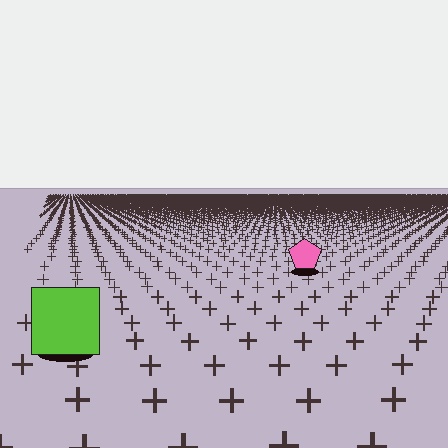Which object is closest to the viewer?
The lime square is closest. The texture marks near it are larger and more spread out.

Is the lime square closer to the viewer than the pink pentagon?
Yes. The lime square is closer — you can tell from the texture gradient: the ground texture is coarser near it.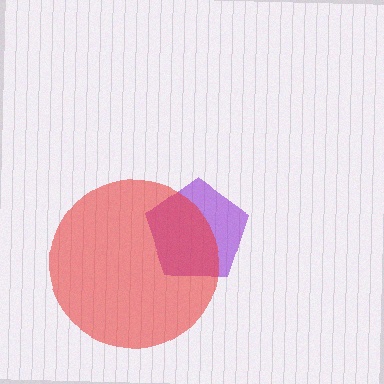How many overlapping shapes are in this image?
There are 2 overlapping shapes in the image.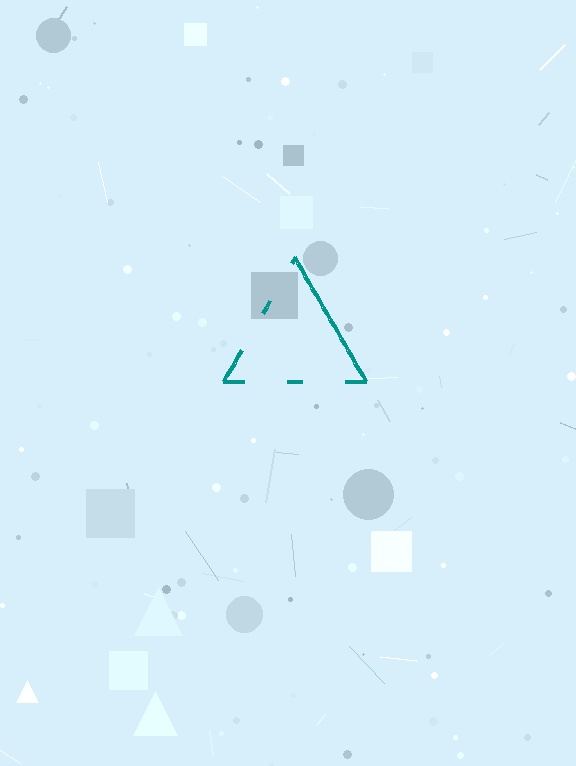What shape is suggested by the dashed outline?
The dashed outline suggests a triangle.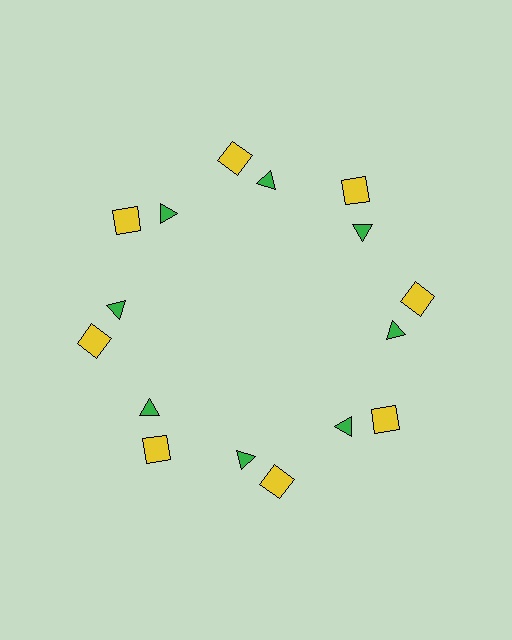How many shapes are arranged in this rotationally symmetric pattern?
There are 16 shapes, arranged in 8 groups of 2.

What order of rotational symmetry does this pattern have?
This pattern has 8-fold rotational symmetry.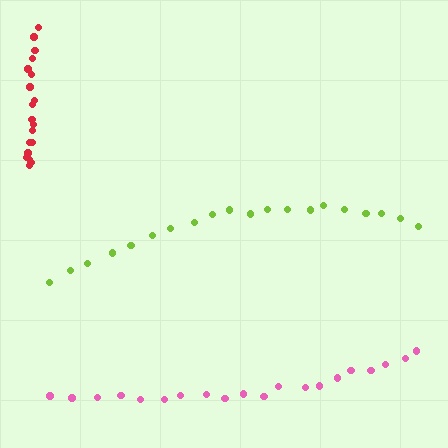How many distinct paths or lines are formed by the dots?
There are 3 distinct paths.